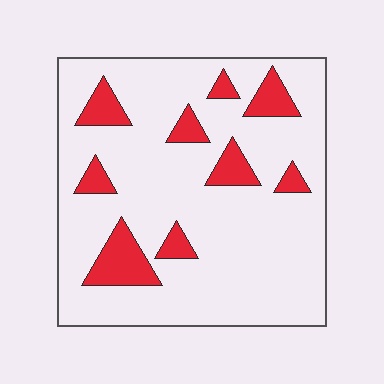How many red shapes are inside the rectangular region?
9.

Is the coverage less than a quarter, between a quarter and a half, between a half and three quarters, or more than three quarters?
Less than a quarter.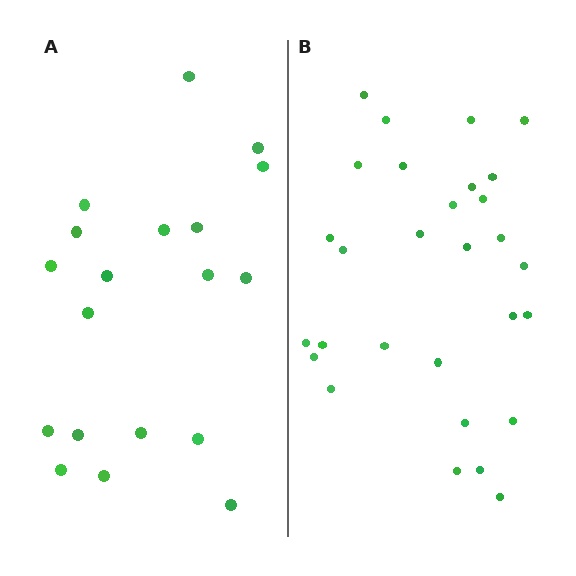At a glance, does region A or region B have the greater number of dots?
Region B (the right region) has more dots.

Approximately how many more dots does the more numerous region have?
Region B has roughly 10 or so more dots than region A.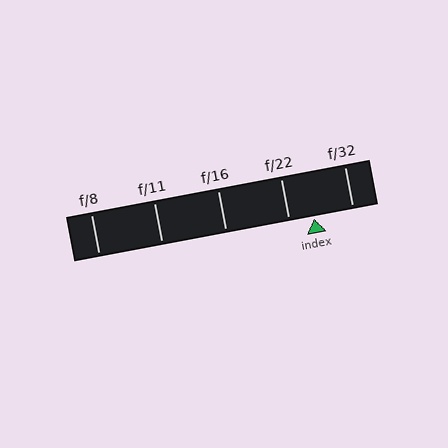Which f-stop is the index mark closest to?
The index mark is closest to f/22.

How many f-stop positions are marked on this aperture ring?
There are 5 f-stop positions marked.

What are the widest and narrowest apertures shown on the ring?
The widest aperture shown is f/8 and the narrowest is f/32.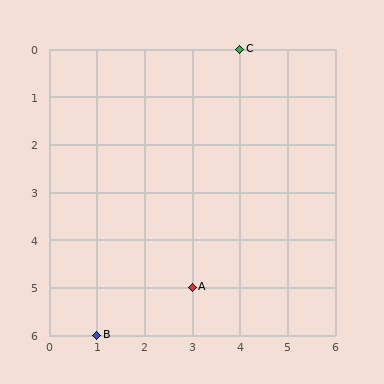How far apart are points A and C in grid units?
Points A and C are 1 column and 5 rows apart (about 5.1 grid units diagonally).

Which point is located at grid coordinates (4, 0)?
Point C is at (4, 0).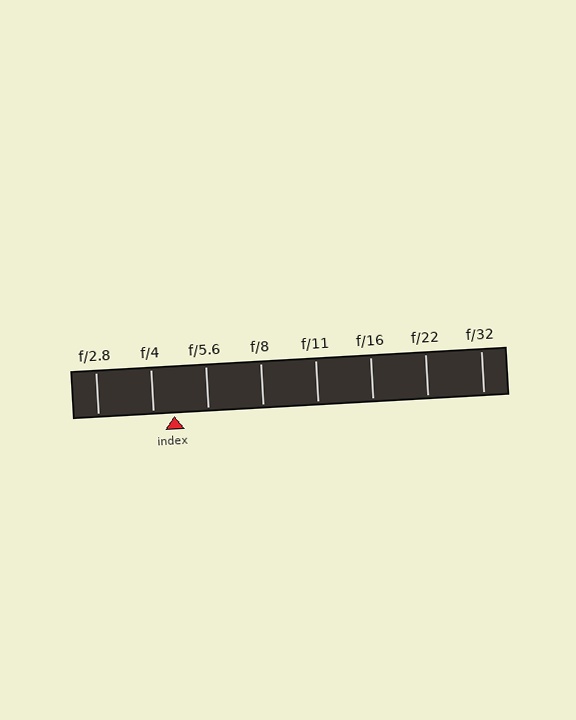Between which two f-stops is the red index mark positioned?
The index mark is between f/4 and f/5.6.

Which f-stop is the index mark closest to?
The index mark is closest to f/4.